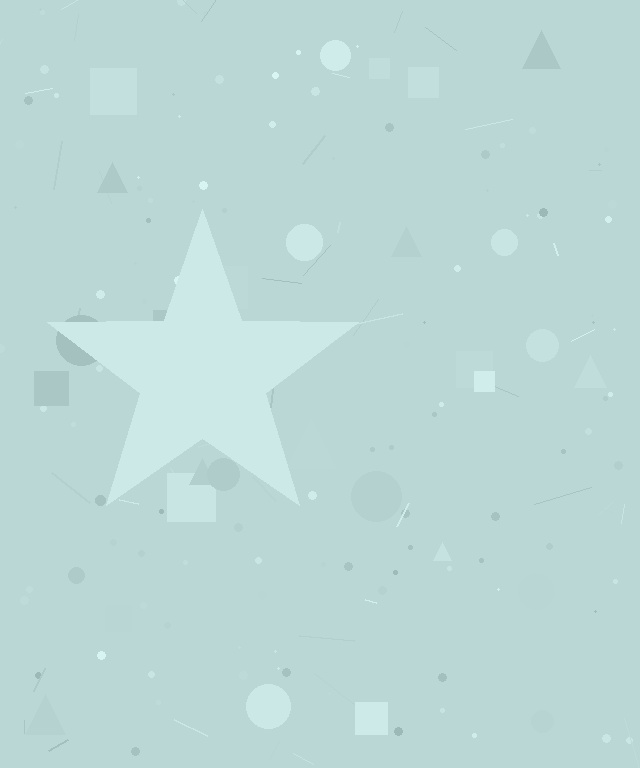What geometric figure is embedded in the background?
A star is embedded in the background.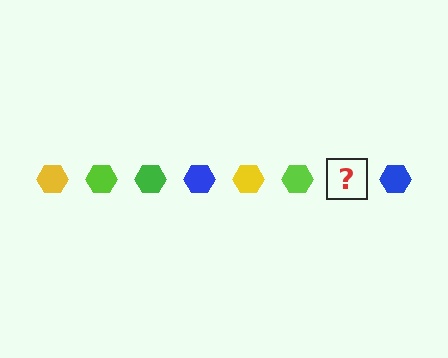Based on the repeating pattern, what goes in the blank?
The blank should be a green hexagon.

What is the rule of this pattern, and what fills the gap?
The rule is that the pattern cycles through yellow, lime, green, blue hexagons. The gap should be filled with a green hexagon.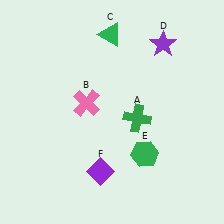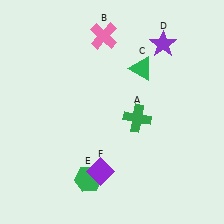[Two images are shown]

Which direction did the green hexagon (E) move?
The green hexagon (E) moved left.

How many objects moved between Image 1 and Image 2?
3 objects moved between the two images.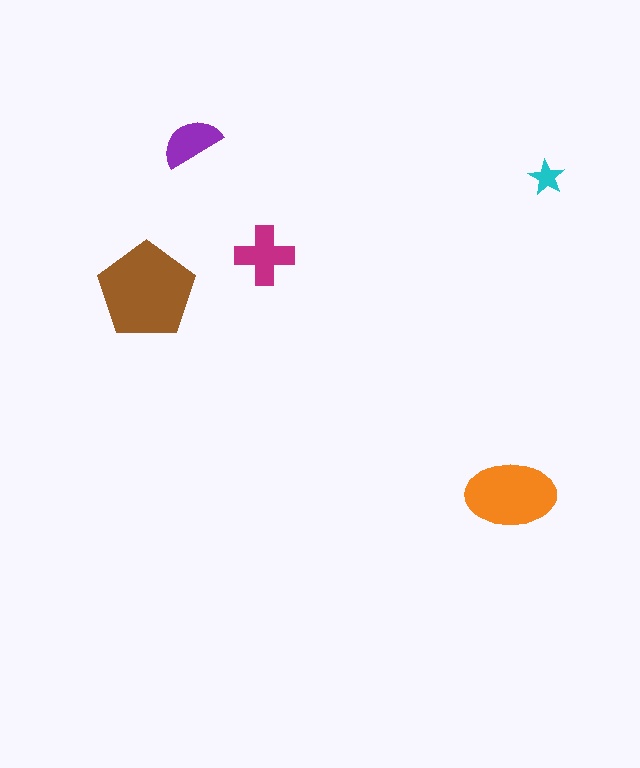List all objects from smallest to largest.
The cyan star, the purple semicircle, the magenta cross, the orange ellipse, the brown pentagon.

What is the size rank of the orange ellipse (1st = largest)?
2nd.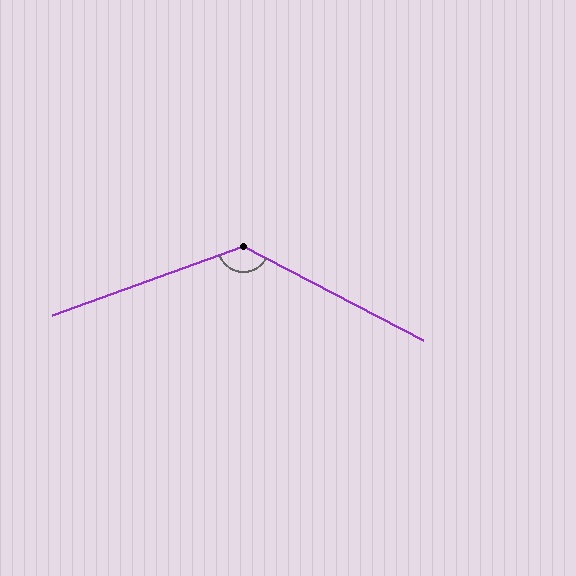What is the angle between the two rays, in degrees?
Approximately 133 degrees.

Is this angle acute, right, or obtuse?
It is obtuse.